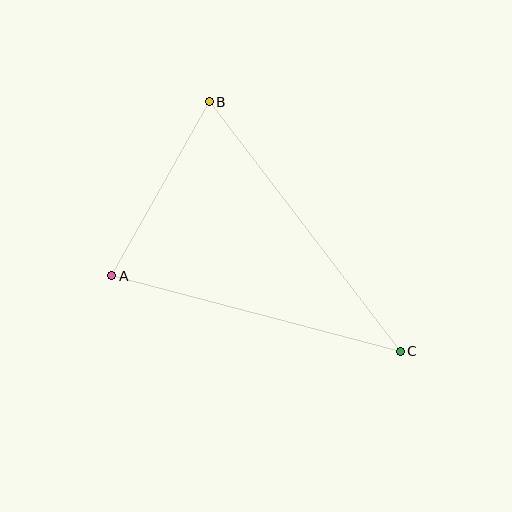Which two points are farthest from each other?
Points B and C are farthest from each other.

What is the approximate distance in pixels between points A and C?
The distance between A and C is approximately 298 pixels.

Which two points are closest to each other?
Points A and B are closest to each other.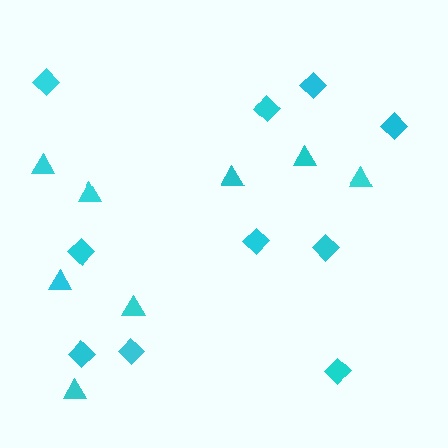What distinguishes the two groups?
There are 2 groups: one group of triangles (8) and one group of diamonds (10).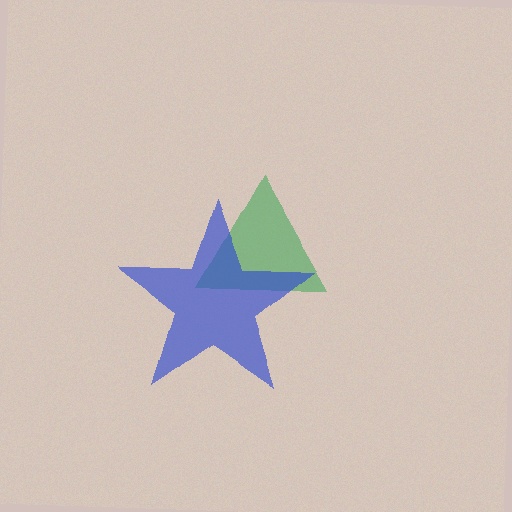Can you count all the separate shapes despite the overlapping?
Yes, there are 2 separate shapes.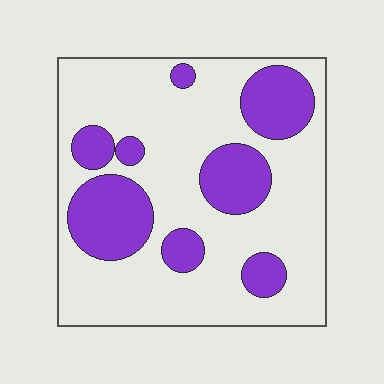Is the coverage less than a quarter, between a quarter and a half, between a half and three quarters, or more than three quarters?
Between a quarter and a half.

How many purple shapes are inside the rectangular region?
8.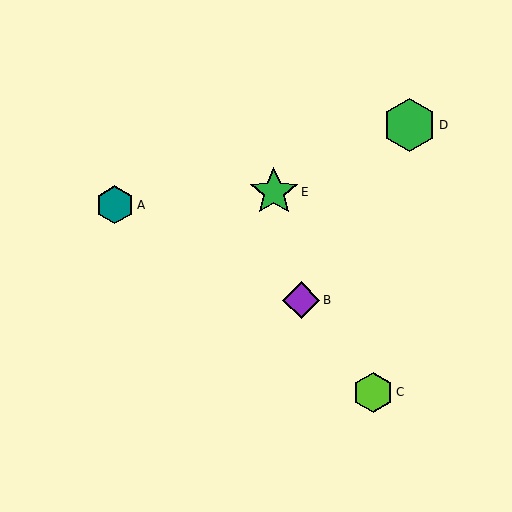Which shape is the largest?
The green hexagon (labeled D) is the largest.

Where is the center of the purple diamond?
The center of the purple diamond is at (301, 300).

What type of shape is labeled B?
Shape B is a purple diamond.